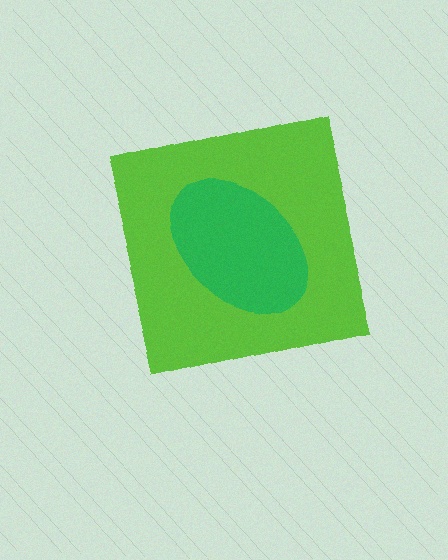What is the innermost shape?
The green ellipse.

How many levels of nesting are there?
2.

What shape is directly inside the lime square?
The green ellipse.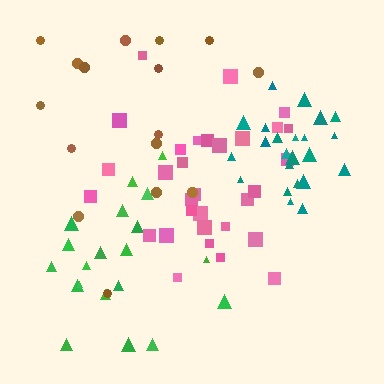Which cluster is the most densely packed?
Teal.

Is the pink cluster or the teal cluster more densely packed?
Teal.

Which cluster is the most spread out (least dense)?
Brown.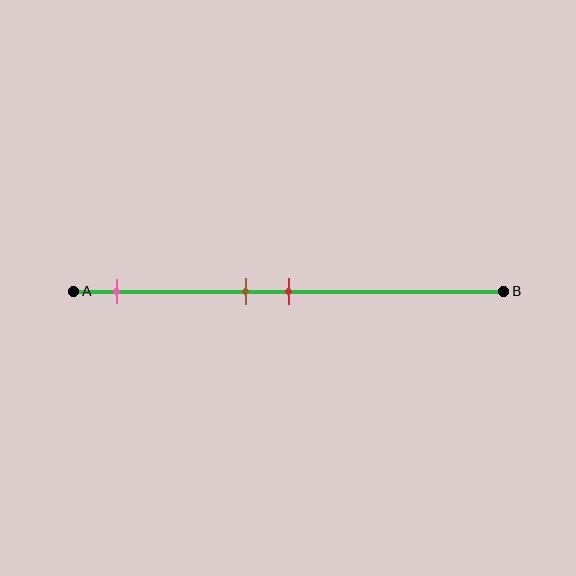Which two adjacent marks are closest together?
The brown and red marks are the closest adjacent pair.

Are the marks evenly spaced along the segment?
No, the marks are not evenly spaced.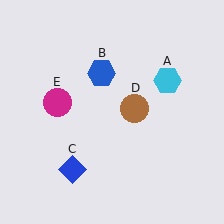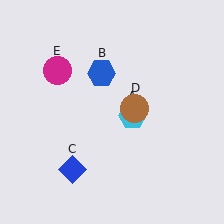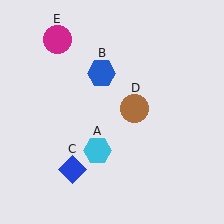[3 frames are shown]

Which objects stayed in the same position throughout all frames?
Blue hexagon (object B) and blue diamond (object C) and brown circle (object D) remained stationary.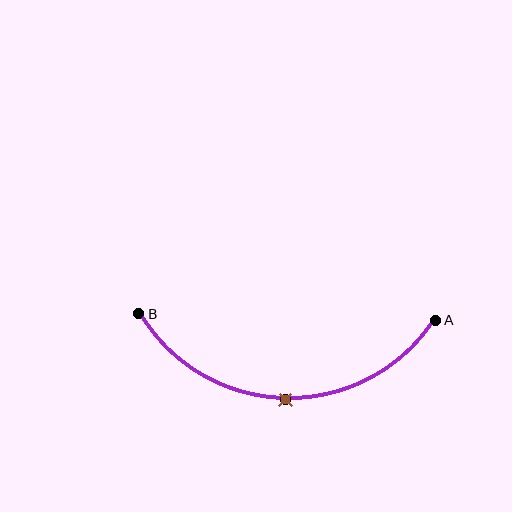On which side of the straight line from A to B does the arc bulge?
The arc bulges below the straight line connecting A and B.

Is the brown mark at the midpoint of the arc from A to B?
Yes. The brown mark lies on the arc at equal arc-length from both A and B — it is the arc midpoint.